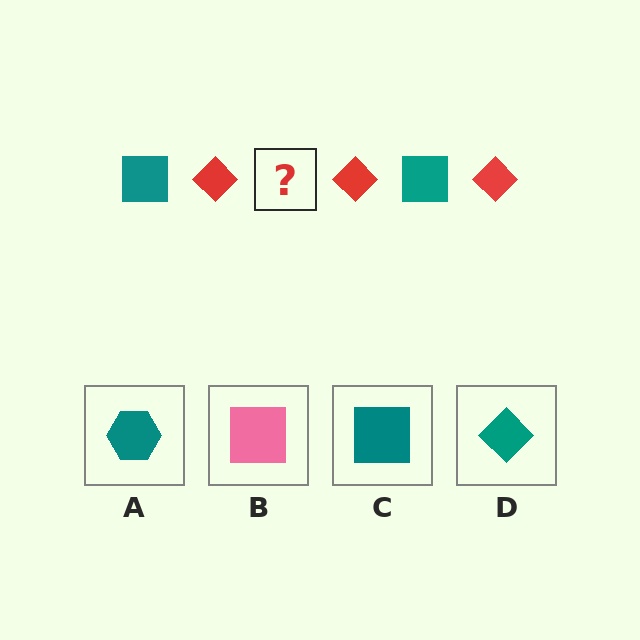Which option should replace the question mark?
Option C.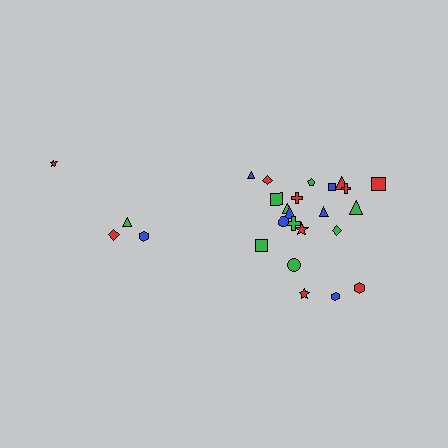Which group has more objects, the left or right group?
The right group.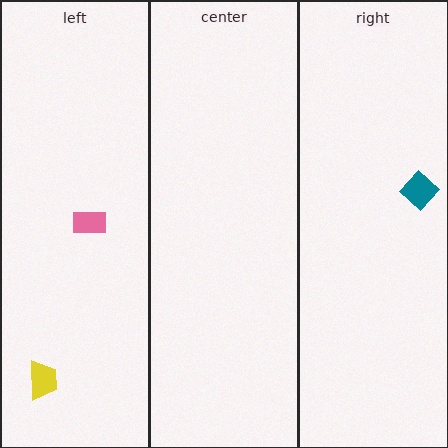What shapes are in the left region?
The pink rectangle, the yellow trapezoid.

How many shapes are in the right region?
1.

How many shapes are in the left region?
2.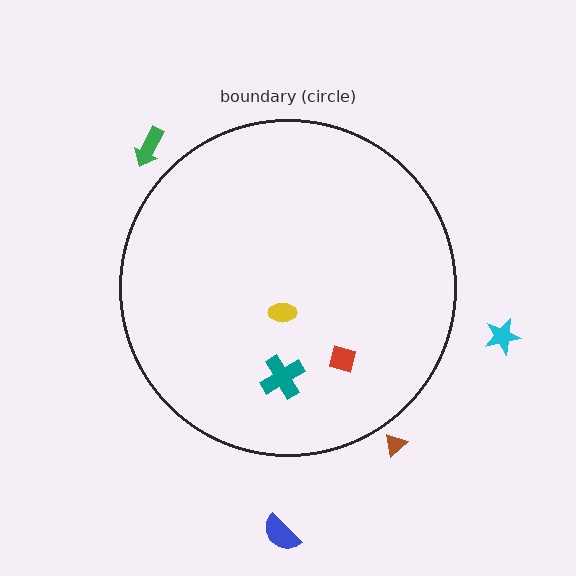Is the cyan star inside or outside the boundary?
Outside.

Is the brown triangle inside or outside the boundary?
Outside.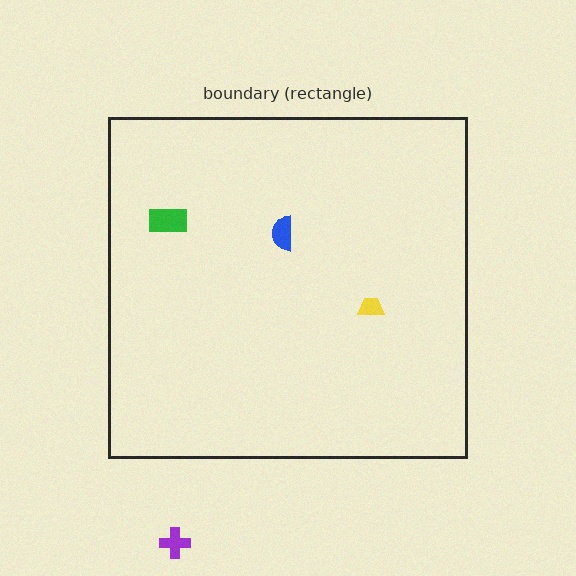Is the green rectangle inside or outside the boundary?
Inside.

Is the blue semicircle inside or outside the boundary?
Inside.